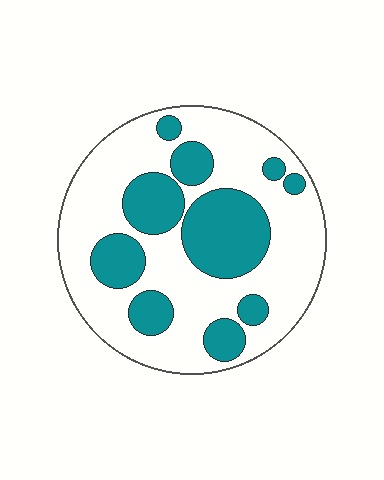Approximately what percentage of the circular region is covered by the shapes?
Approximately 35%.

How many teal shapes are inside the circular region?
10.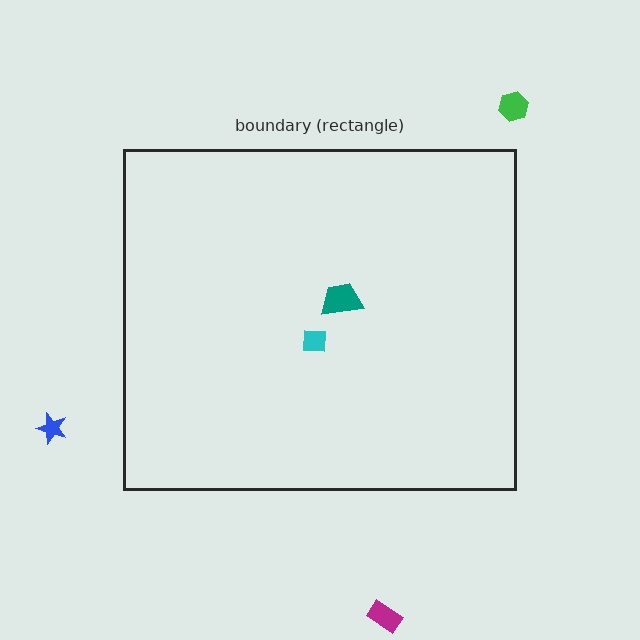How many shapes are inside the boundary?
2 inside, 3 outside.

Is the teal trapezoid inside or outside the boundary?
Inside.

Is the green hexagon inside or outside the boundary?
Outside.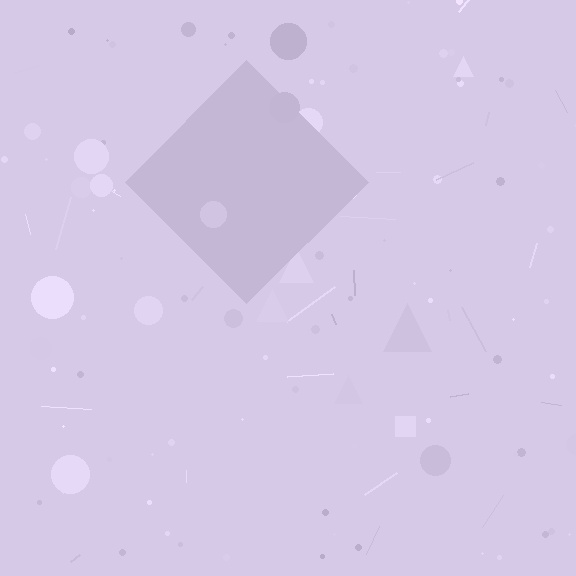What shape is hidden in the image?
A diamond is hidden in the image.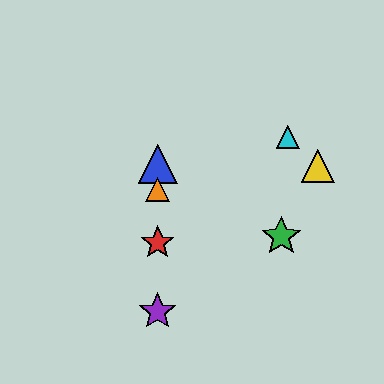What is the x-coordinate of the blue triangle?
The blue triangle is at x≈158.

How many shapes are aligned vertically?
4 shapes (the red star, the blue triangle, the purple star, the orange triangle) are aligned vertically.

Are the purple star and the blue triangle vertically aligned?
Yes, both are at x≈158.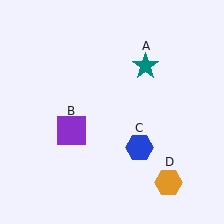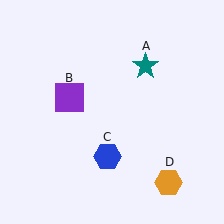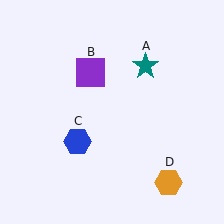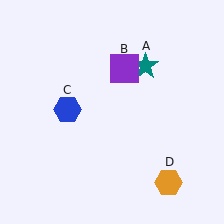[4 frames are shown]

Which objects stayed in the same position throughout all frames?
Teal star (object A) and orange hexagon (object D) remained stationary.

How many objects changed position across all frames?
2 objects changed position: purple square (object B), blue hexagon (object C).